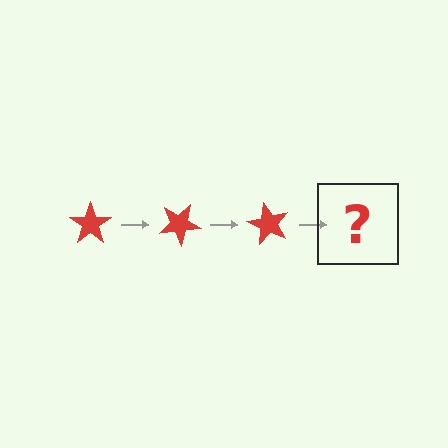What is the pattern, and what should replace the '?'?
The pattern is that the star rotates 30 degrees each step. The '?' should be a red star rotated 90 degrees.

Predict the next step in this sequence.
The next step is a red star rotated 90 degrees.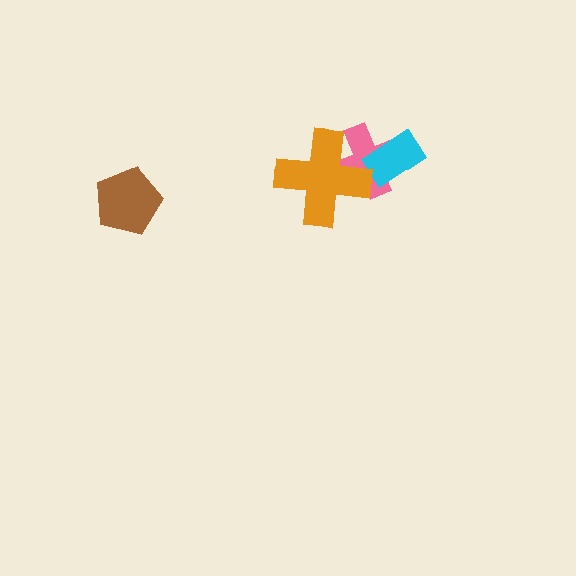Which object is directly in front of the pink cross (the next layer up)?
The cyan rectangle is directly in front of the pink cross.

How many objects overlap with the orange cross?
1 object overlaps with the orange cross.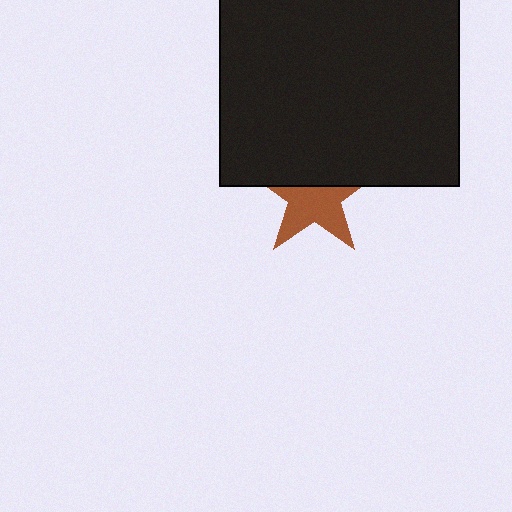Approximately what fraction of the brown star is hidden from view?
Roughly 43% of the brown star is hidden behind the black rectangle.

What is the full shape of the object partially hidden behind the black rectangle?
The partially hidden object is a brown star.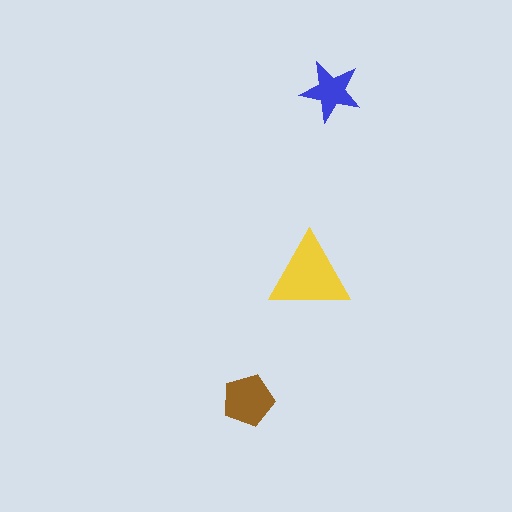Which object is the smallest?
The blue star.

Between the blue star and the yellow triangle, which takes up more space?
The yellow triangle.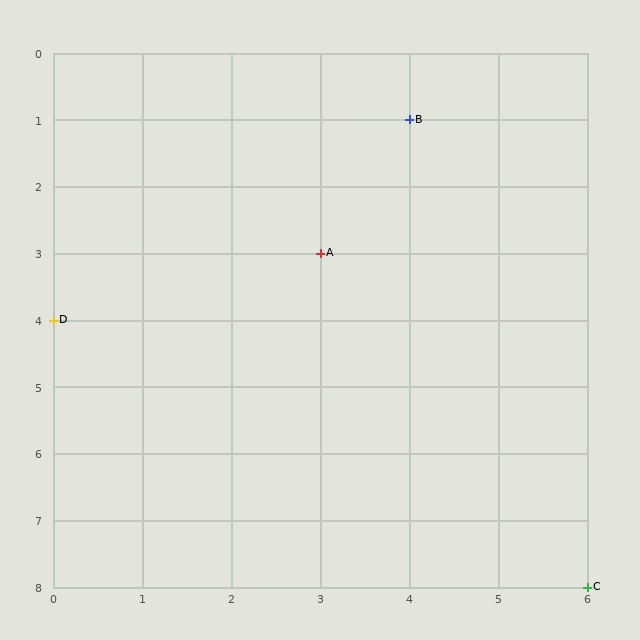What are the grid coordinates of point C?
Point C is at grid coordinates (6, 8).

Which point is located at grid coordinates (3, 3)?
Point A is at (3, 3).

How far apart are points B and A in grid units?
Points B and A are 1 column and 2 rows apart (about 2.2 grid units diagonally).